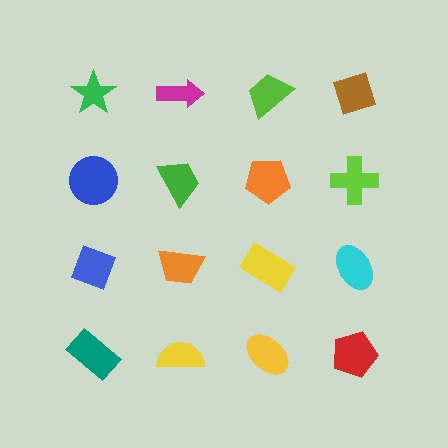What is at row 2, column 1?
A blue circle.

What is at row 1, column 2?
A magenta arrow.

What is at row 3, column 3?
A yellow rectangle.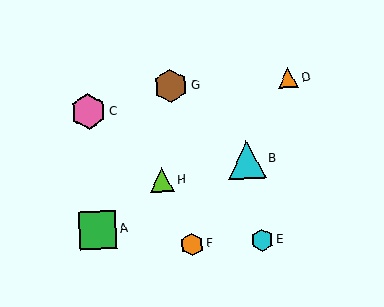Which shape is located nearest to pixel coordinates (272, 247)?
The cyan hexagon (labeled E) at (262, 240) is nearest to that location.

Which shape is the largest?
The cyan triangle (labeled B) is the largest.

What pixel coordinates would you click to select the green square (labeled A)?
Click at (98, 230) to select the green square A.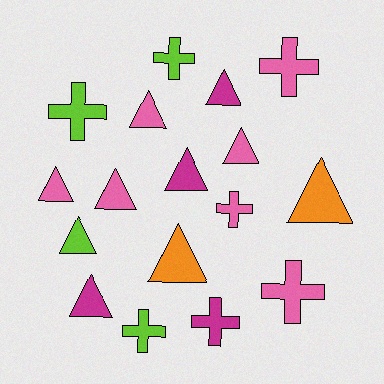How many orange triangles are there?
There are 2 orange triangles.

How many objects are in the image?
There are 17 objects.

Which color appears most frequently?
Pink, with 7 objects.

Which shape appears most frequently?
Triangle, with 10 objects.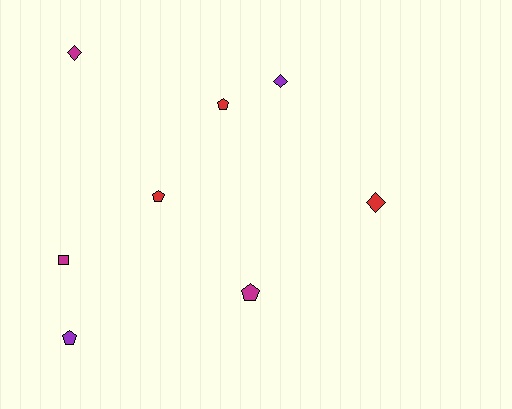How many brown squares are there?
There are no brown squares.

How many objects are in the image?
There are 8 objects.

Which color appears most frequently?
Magenta, with 3 objects.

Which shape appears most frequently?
Pentagon, with 4 objects.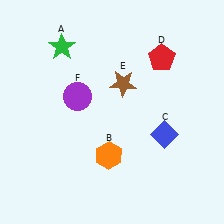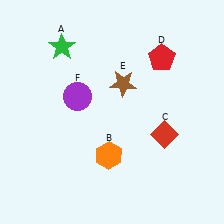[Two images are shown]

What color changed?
The diamond (C) changed from blue in Image 1 to red in Image 2.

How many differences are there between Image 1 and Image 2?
There is 1 difference between the two images.